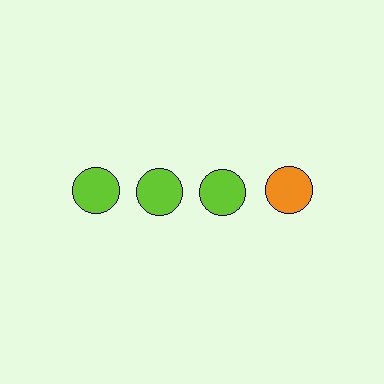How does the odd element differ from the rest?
It has a different color: orange instead of lime.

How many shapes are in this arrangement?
There are 4 shapes arranged in a grid pattern.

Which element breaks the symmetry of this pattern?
The orange circle in the top row, second from right column breaks the symmetry. All other shapes are lime circles.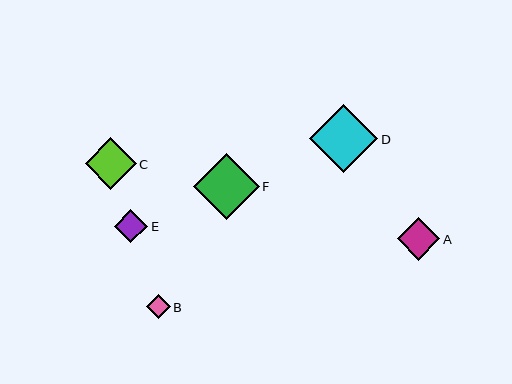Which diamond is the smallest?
Diamond B is the smallest with a size of approximately 24 pixels.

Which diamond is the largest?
Diamond D is the largest with a size of approximately 68 pixels.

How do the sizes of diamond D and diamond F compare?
Diamond D and diamond F are approximately the same size.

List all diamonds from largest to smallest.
From largest to smallest: D, F, C, A, E, B.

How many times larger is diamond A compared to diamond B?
Diamond A is approximately 1.8 times the size of diamond B.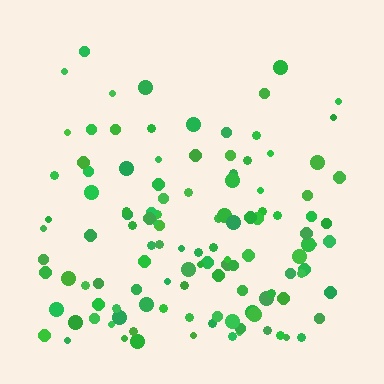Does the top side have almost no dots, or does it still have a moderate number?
Still a moderate number, just noticeably fewer than the bottom.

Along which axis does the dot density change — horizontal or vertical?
Vertical.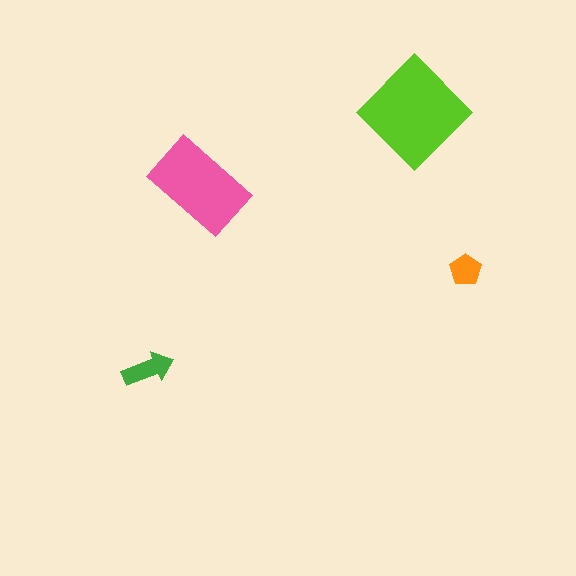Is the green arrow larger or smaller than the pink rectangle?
Smaller.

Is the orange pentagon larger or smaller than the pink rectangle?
Smaller.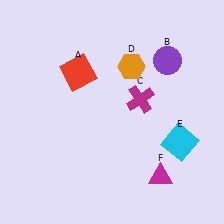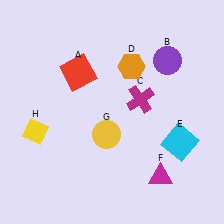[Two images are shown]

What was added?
A yellow circle (G), a yellow diamond (H) were added in Image 2.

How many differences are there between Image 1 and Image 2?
There are 2 differences between the two images.